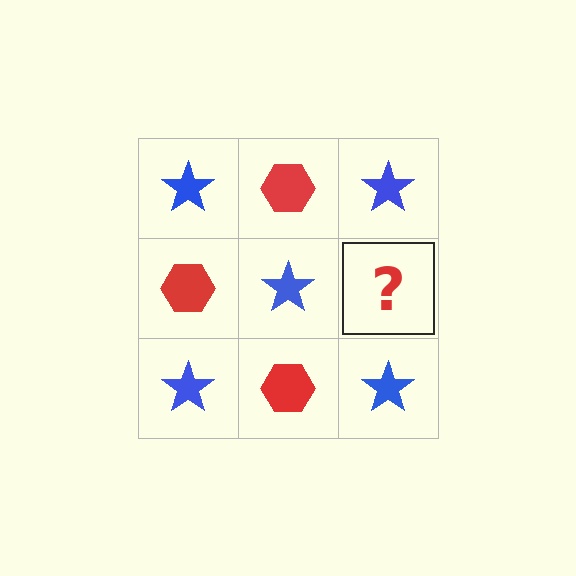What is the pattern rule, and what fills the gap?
The rule is that it alternates blue star and red hexagon in a checkerboard pattern. The gap should be filled with a red hexagon.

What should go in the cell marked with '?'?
The missing cell should contain a red hexagon.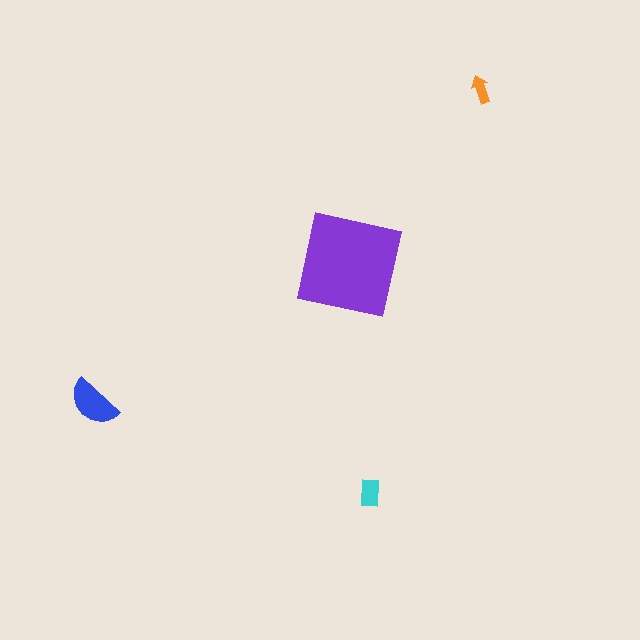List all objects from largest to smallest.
The purple square, the blue semicircle, the cyan rectangle, the orange arrow.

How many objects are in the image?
There are 4 objects in the image.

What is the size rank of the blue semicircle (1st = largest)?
2nd.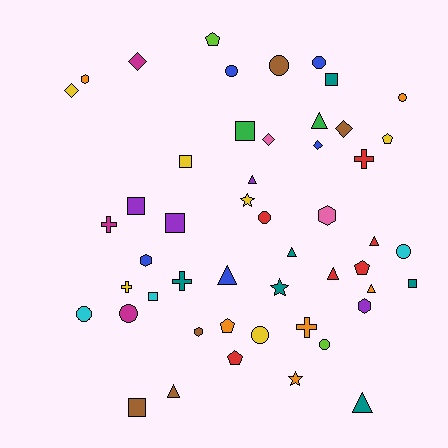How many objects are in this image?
There are 50 objects.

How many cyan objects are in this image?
There are 3 cyan objects.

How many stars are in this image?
There are 3 stars.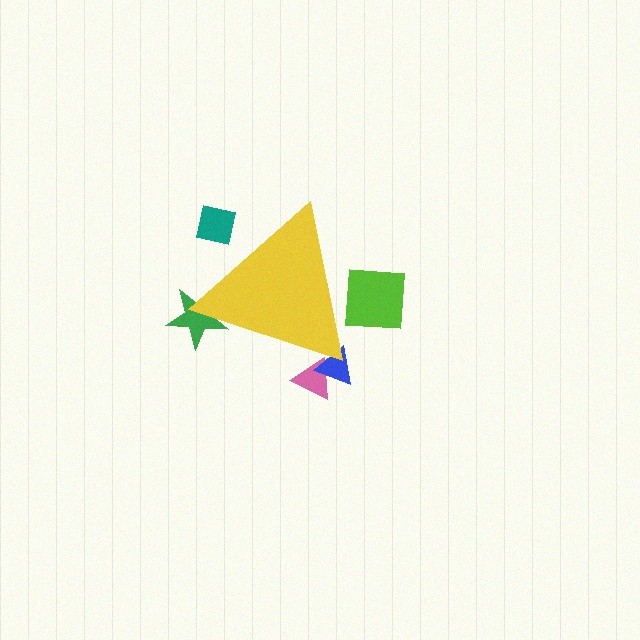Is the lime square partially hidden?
Yes, the lime square is partially hidden behind the yellow triangle.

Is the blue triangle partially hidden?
Yes, the blue triangle is partially hidden behind the yellow triangle.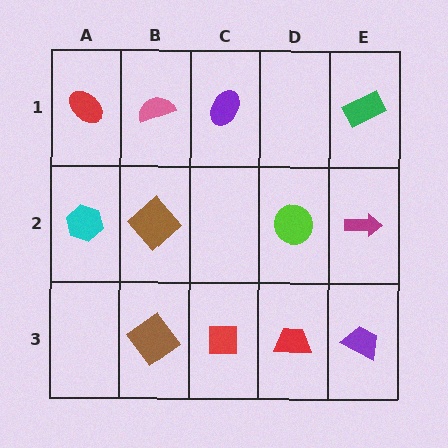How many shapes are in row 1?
4 shapes.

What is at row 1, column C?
A purple ellipse.